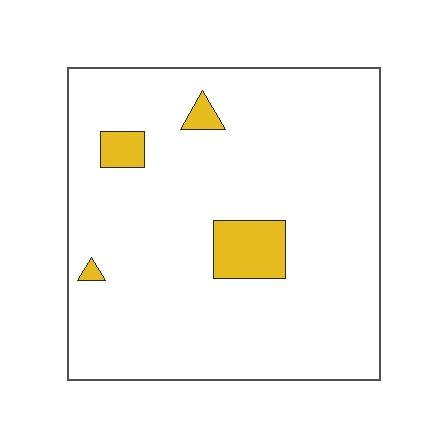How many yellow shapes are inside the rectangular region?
4.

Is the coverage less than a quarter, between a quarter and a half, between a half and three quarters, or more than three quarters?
Less than a quarter.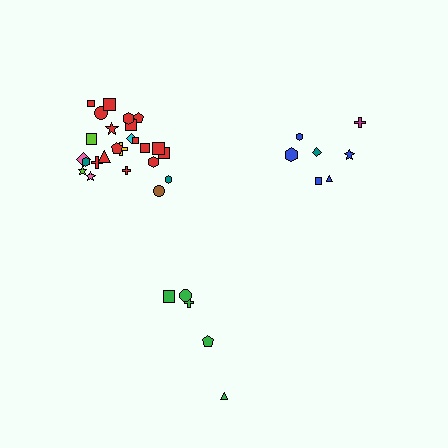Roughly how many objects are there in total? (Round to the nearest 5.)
Roughly 35 objects in total.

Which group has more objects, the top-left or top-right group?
The top-left group.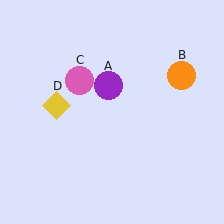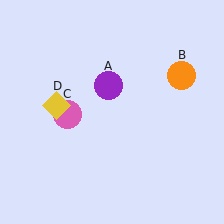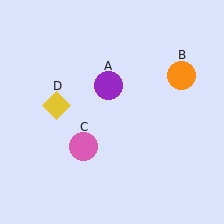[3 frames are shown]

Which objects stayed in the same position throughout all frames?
Purple circle (object A) and orange circle (object B) and yellow diamond (object D) remained stationary.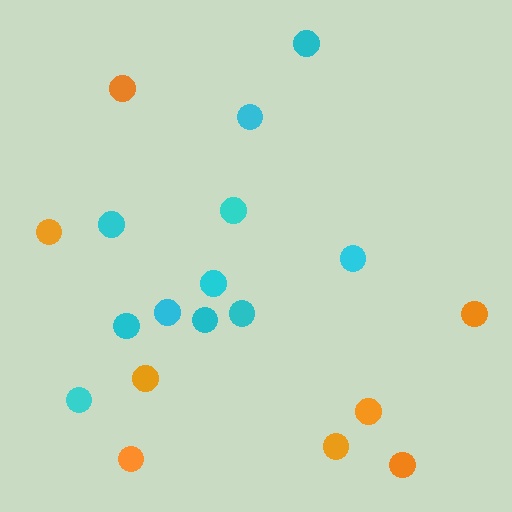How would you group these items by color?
There are 2 groups: one group of cyan circles (11) and one group of orange circles (8).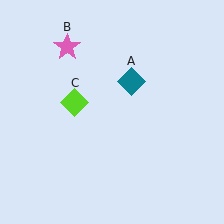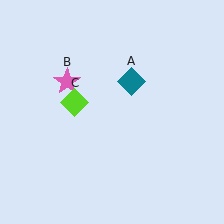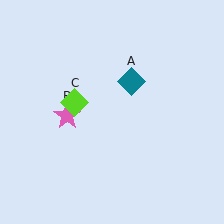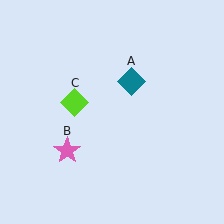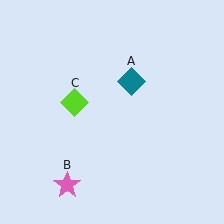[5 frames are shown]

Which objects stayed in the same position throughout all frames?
Teal diamond (object A) and lime diamond (object C) remained stationary.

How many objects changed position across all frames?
1 object changed position: pink star (object B).